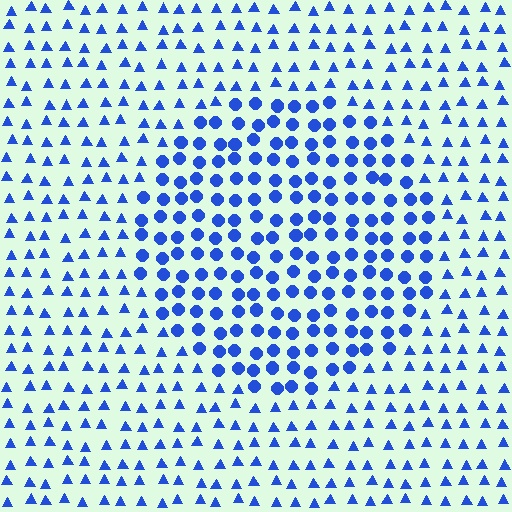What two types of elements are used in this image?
The image uses circles inside the circle region and triangles outside it.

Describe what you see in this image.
The image is filled with small blue elements arranged in a uniform grid. A circle-shaped region contains circles, while the surrounding area contains triangles. The boundary is defined purely by the change in element shape.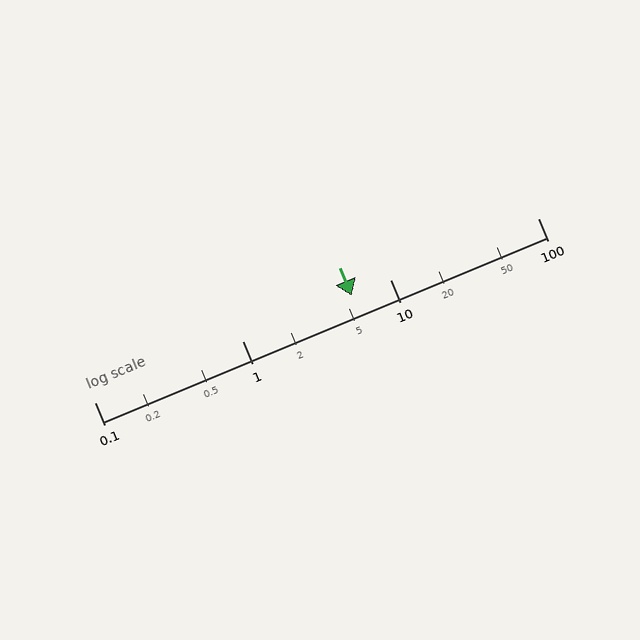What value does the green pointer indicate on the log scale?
The pointer indicates approximately 5.5.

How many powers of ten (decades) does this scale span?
The scale spans 3 decades, from 0.1 to 100.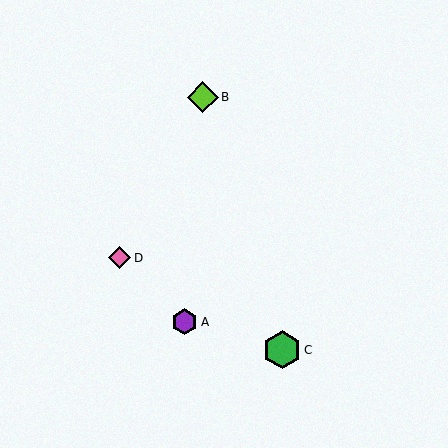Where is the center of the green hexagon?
The center of the green hexagon is at (282, 350).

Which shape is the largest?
The green hexagon (labeled C) is the largest.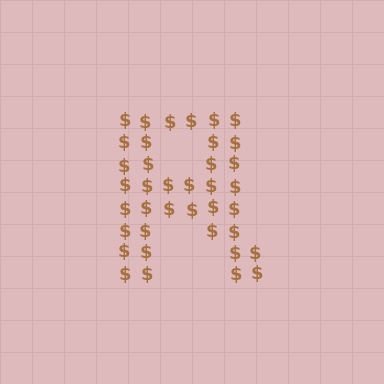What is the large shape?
The large shape is the letter R.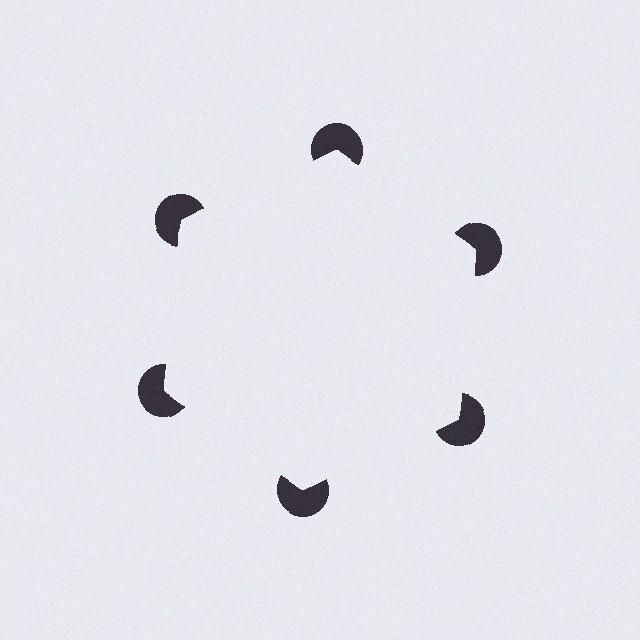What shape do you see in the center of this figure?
An illusory hexagon — its edges are inferred from the aligned wedge cuts in the pac-man discs, not physically drawn.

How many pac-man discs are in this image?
There are 6 — one at each vertex of the illusory hexagon.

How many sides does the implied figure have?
6 sides.